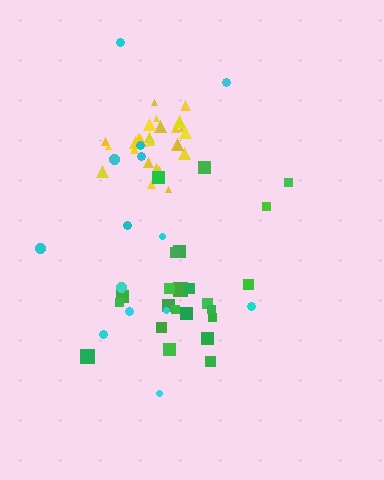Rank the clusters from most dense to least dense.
yellow, green, cyan.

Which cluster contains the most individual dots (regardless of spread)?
Yellow (25).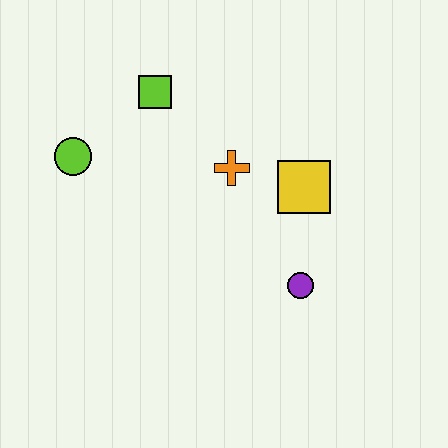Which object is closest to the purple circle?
The yellow square is closest to the purple circle.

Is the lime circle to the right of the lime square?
No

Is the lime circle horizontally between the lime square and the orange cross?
No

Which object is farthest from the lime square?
The purple circle is farthest from the lime square.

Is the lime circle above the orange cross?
Yes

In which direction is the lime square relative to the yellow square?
The lime square is to the left of the yellow square.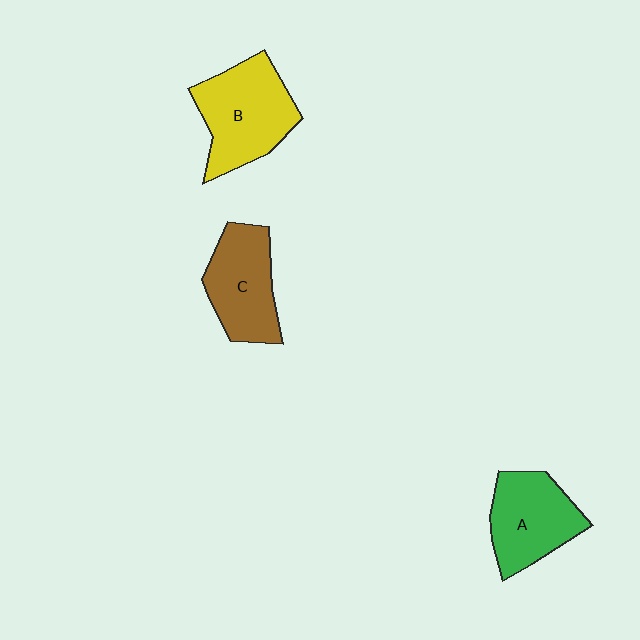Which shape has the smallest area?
Shape C (brown).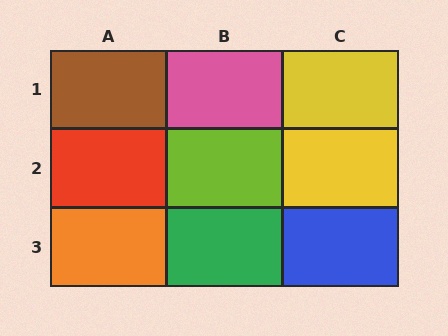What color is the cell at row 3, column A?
Orange.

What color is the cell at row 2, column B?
Lime.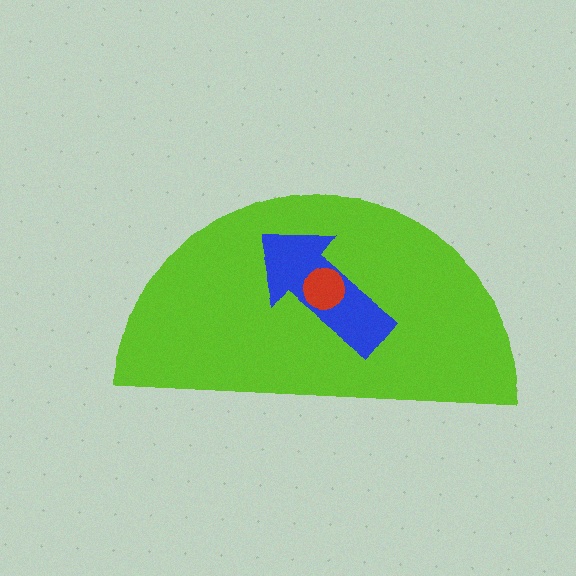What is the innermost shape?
The red circle.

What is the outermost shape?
The lime semicircle.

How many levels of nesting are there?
3.